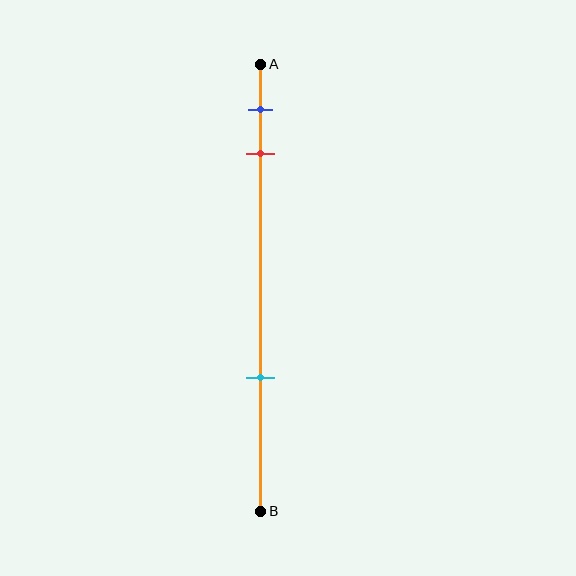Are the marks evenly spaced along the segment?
No, the marks are not evenly spaced.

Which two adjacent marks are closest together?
The blue and red marks are the closest adjacent pair.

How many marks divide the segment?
There are 3 marks dividing the segment.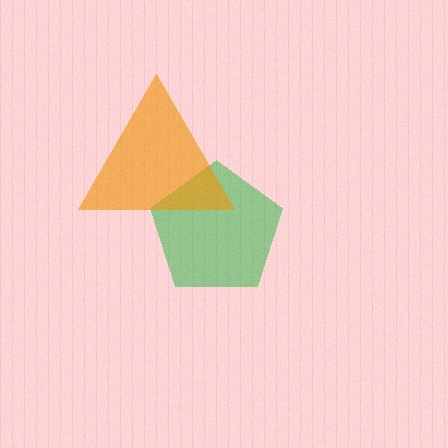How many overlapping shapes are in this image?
There are 2 overlapping shapes in the image.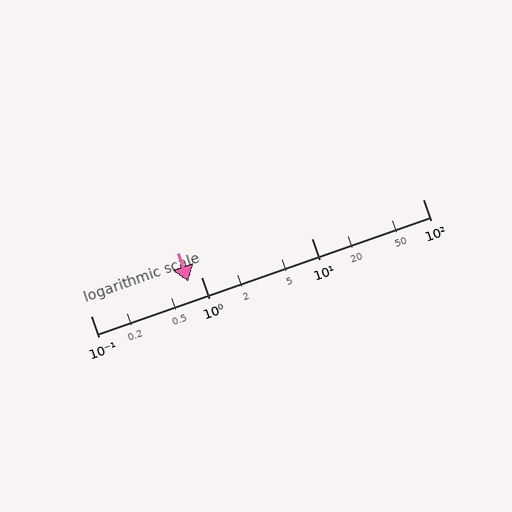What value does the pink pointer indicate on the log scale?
The pointer indicates approximately 0.76.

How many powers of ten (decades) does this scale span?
The scale spans 3 decades, from 0.1 to 100.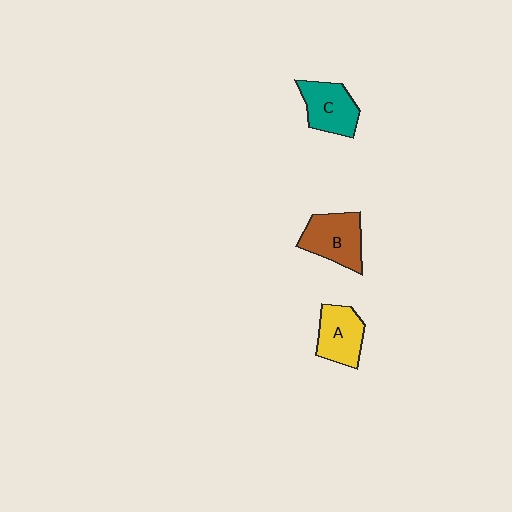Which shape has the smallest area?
Shape A (yellow).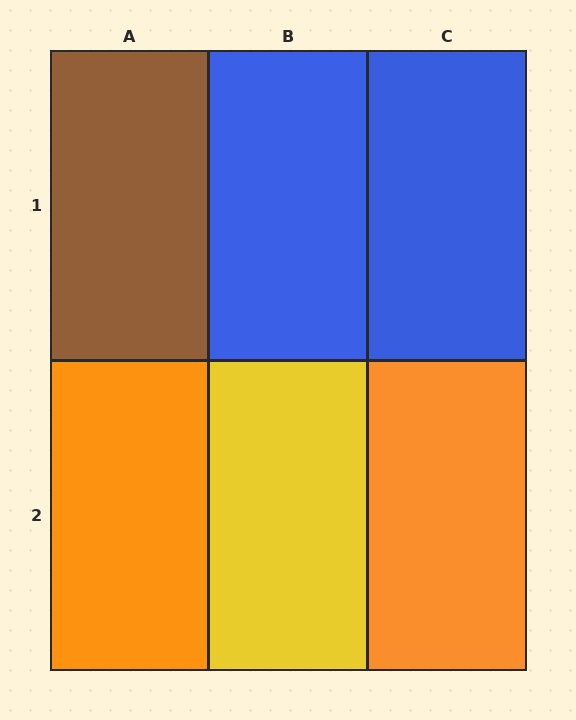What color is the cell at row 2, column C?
Orange.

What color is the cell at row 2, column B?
Yellow.